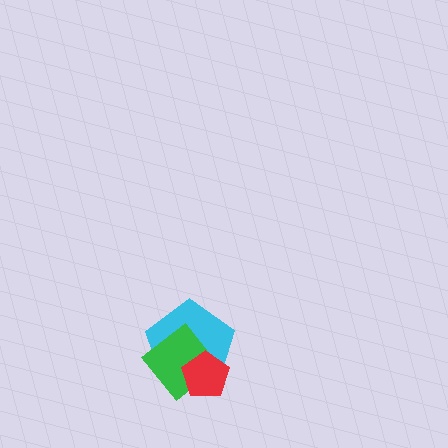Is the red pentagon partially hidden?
No, no other shape covers it.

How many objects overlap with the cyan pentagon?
2 objects overlap with the cyan pentagon.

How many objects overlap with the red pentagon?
2 objects overlap with the red pentagon.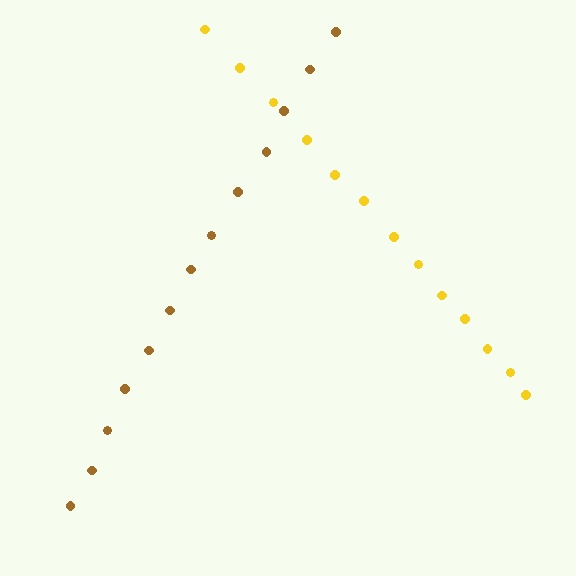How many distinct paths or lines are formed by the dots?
There are 2 distinct paths.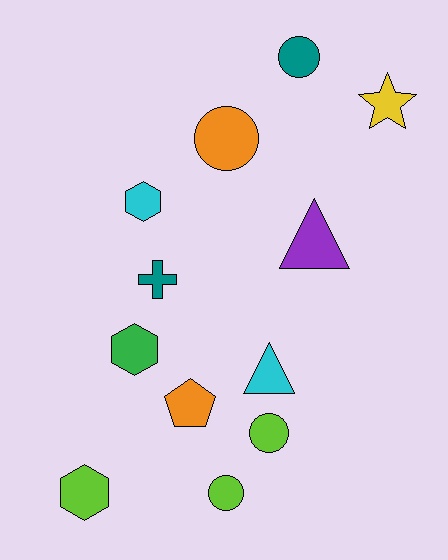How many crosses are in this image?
There is 1 cross.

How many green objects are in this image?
There is 1 green object.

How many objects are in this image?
There are 12 objects.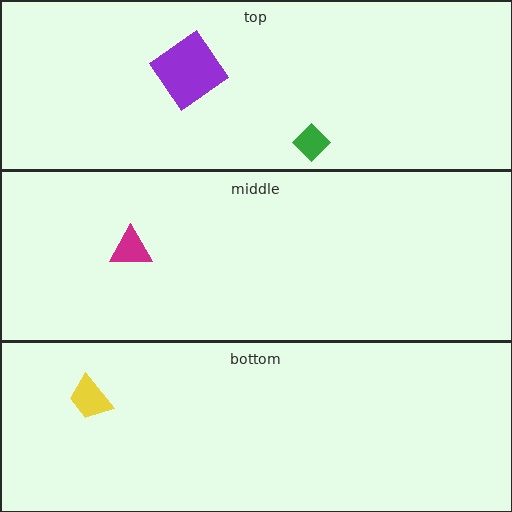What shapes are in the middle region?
The magenta triangle.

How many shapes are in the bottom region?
1.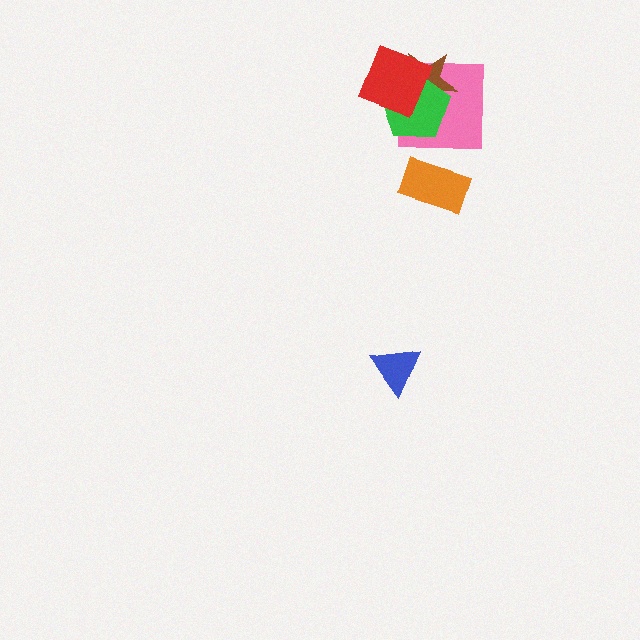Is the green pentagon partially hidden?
Yes, it is partially covered by another shape.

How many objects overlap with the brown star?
3 objects overlap with the brown star.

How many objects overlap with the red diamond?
3 objects overlap with the red diamond.